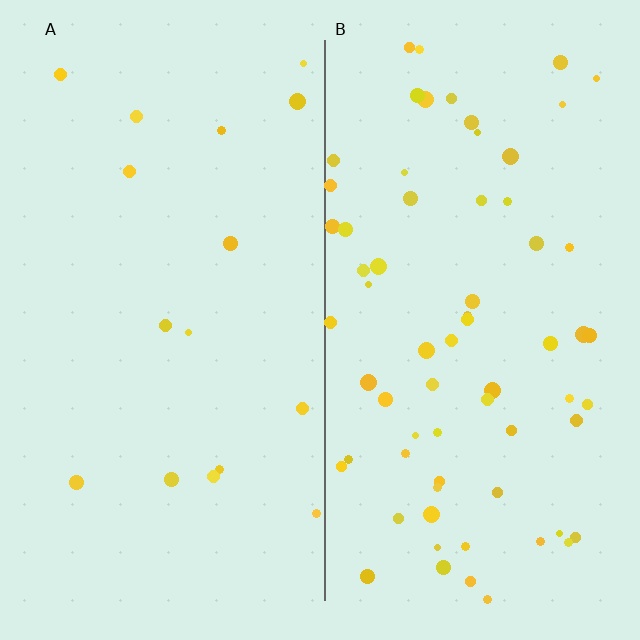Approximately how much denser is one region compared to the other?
Approximately 4.0× — region B over region A.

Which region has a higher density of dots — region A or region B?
B (the right).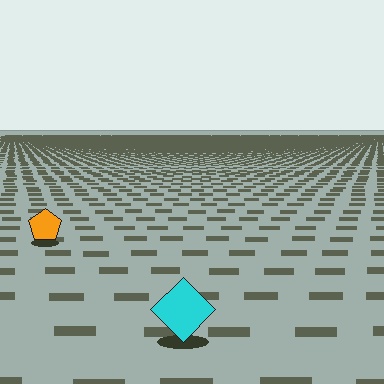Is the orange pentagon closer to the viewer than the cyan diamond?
No. The cyan diamond is closer — you can tell from the texture gradient: the ground texture is coarser near it.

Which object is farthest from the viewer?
The orange pentagon is farthest from the viewer. It appears smaller and the ground texture around it is denser.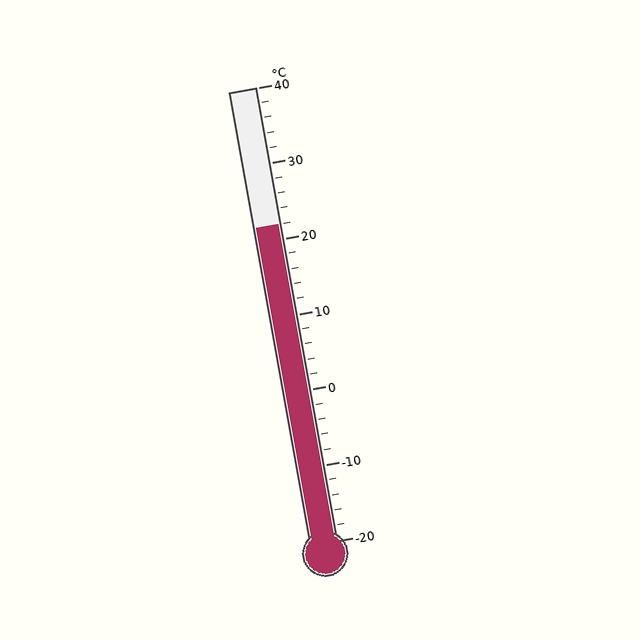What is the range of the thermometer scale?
The thermometer scale ranges from -20°C to 40°C.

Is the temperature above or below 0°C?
The temperature is above 0°C.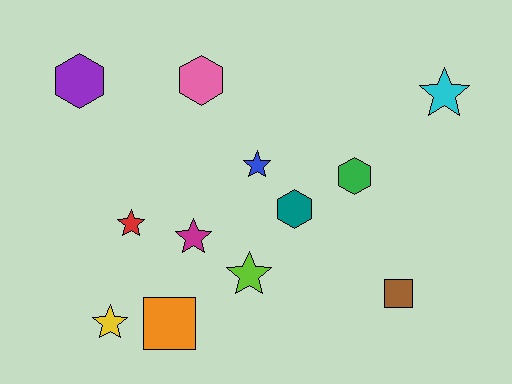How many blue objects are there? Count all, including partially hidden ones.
There is 1 blue object.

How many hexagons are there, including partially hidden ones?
There are 4 hexagons.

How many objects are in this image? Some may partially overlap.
There are 12 objects.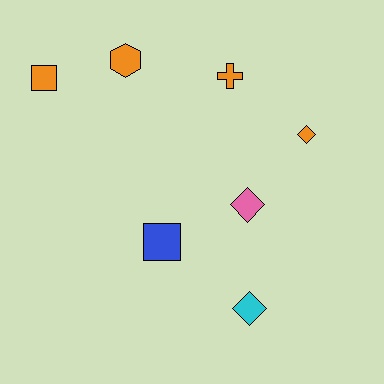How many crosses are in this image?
There is 1 cross.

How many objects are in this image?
There are 7 objects.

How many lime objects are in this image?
There are no lime objects.